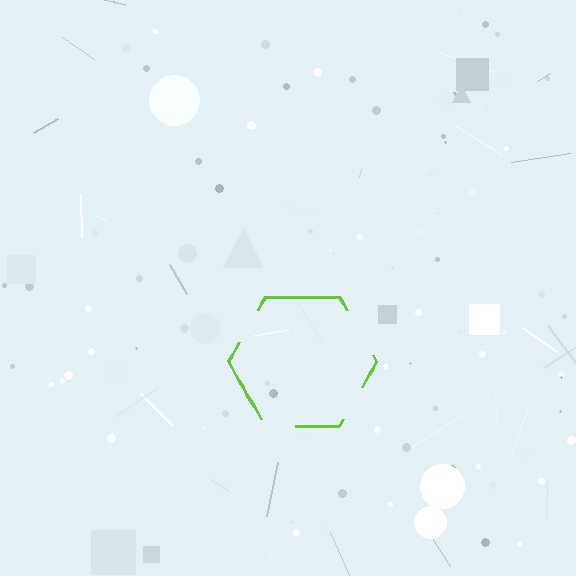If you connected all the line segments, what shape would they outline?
They would outline a hexagon.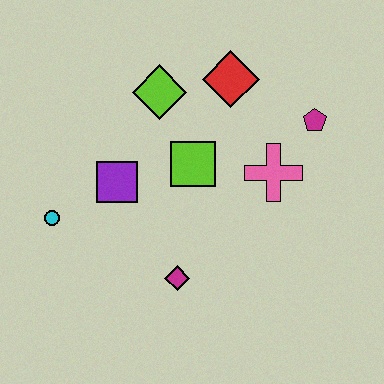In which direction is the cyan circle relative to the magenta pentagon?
The cyan circle is to the left of the magenta pentagon.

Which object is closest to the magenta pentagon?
The pink cross is closest to the magenta pentagon.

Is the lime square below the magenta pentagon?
Yes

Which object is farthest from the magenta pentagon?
The cyan circle is farthest from the magenta pentagon.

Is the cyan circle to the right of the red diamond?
No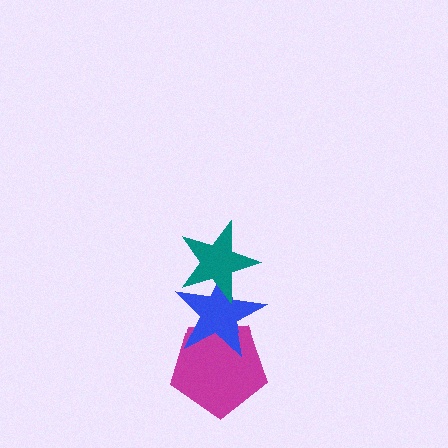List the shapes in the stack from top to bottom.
From top to bottom: the teal star, the blue star, the magenta pentagon.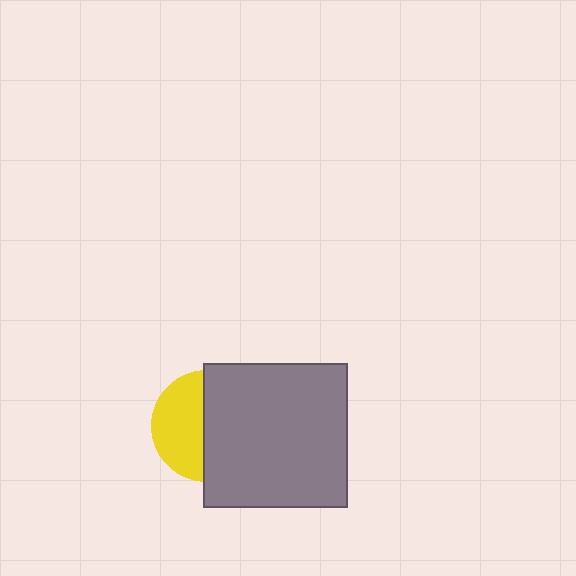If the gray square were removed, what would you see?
You would see the complete yellow circle.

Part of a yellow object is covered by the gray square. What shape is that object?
It is a circle.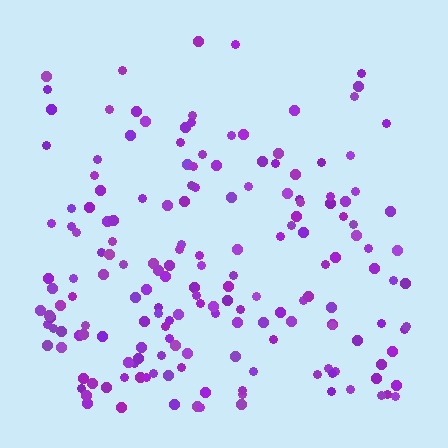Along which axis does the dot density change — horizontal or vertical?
Vertical.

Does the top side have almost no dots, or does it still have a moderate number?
Still a moderate number, just noticeably fewer than the bottom.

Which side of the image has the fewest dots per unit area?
The top.